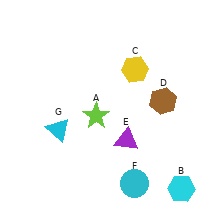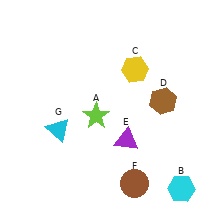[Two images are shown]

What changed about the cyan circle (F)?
In Image 1, F is cyan. In Image 2, it changed to brown.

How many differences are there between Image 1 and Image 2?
There is 1 difference between the two images.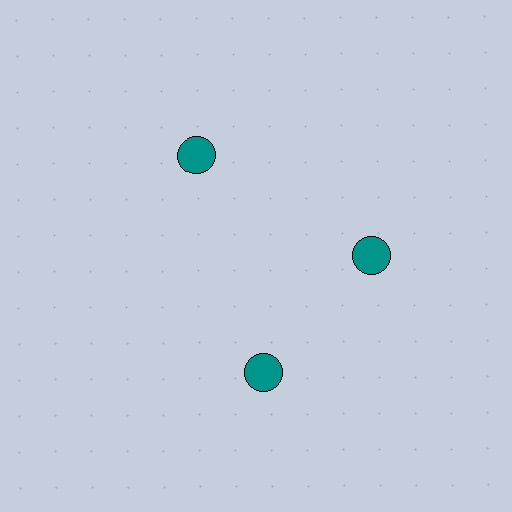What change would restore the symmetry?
The symmetry would be restored by rotating it back into even spacing with its neighbors so that all 3 circles sit at equal angles and equal distance from the center.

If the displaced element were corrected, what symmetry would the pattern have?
It would have 3-fold rotational symmetry — the pattern would map onto itself every 120 degrees.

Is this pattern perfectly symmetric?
No. The 3 teal circles are arranged in a ring, but one element near the 7 o'clock position is rotated out of alignment along the ring, breaking the 3-fold rotational symmetry.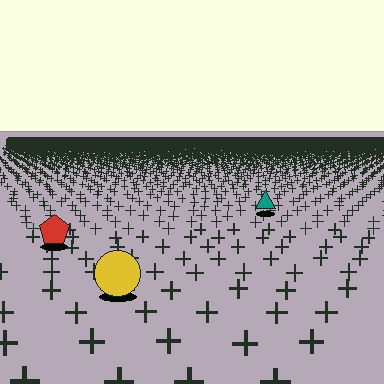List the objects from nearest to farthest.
From nearest to farthest: the yellow circle, the red pentagon, the teal triangle.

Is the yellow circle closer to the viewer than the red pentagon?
Yes. The yellow circle is closer — you can tell from the texture gradient: the ground texture is coarser near it.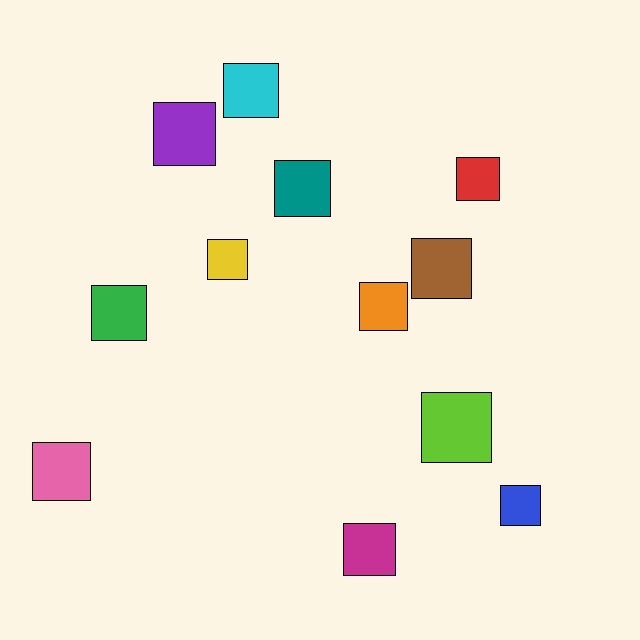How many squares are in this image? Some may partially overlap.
There are 12 squares.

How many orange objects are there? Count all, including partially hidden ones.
There is 1 orange object.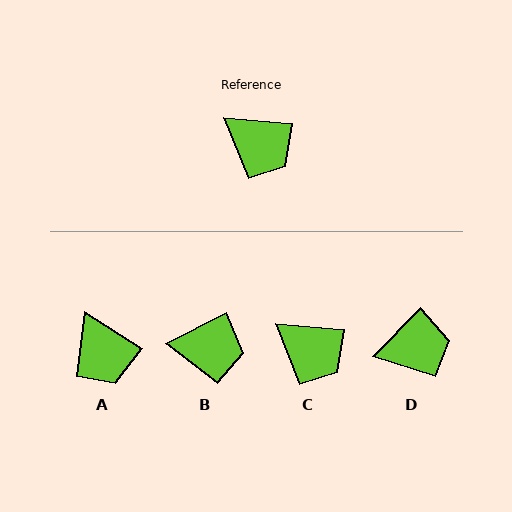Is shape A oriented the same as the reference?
No, it is off by about 29 degrees.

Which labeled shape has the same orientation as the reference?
C.